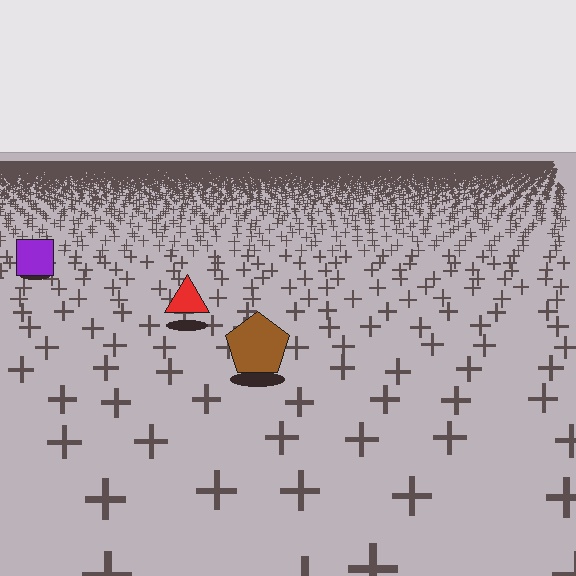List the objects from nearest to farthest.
From nearest to farthest: the brown pentagon, the red triangle, the purple square.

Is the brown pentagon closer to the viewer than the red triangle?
Yes. The brown pentagon is closer — you can tell from the texture gradient: the ground texture is coarser near it.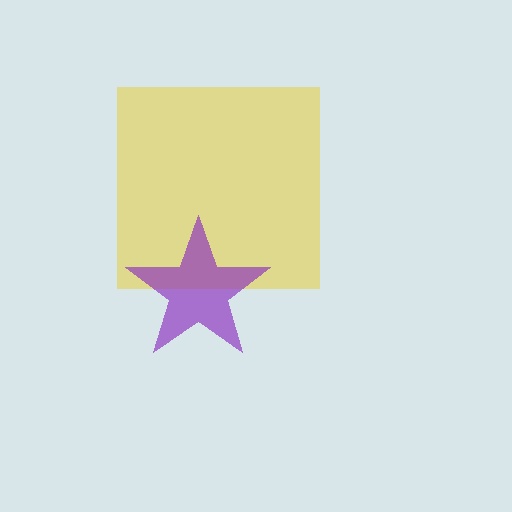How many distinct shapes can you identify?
There are 2 distinct shapes: a yellow square, a purple star.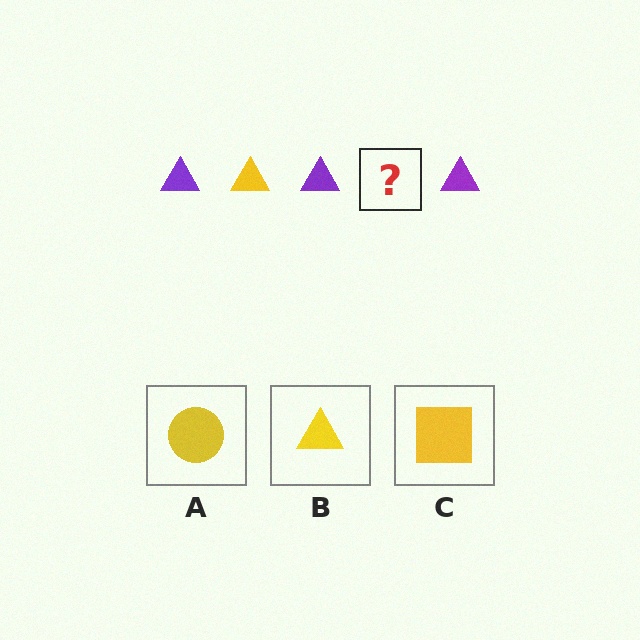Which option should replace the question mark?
Option B.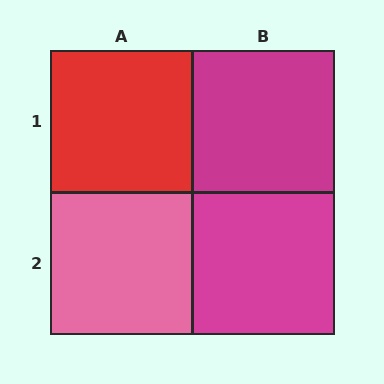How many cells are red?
1 cell is red.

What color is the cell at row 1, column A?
Red.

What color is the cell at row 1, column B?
Magenta.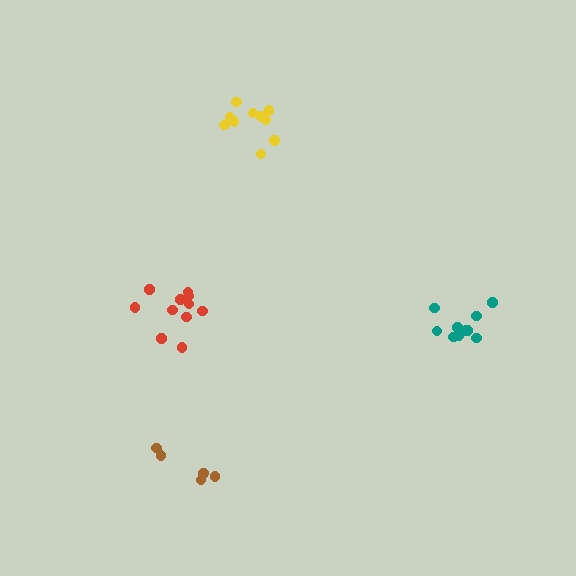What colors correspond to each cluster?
The clusters are colored: yellow, brown, red, teal.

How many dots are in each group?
Group 1: 10 dots, Group 2: 6 dots, Group 3: 11 dots, Group 4: 11 dots (38 total).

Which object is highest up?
The yellow cluster is topmost.